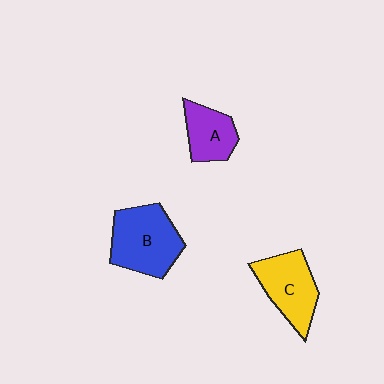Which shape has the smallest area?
Shape A (purple).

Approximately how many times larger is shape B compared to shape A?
Approximately 1.6 times.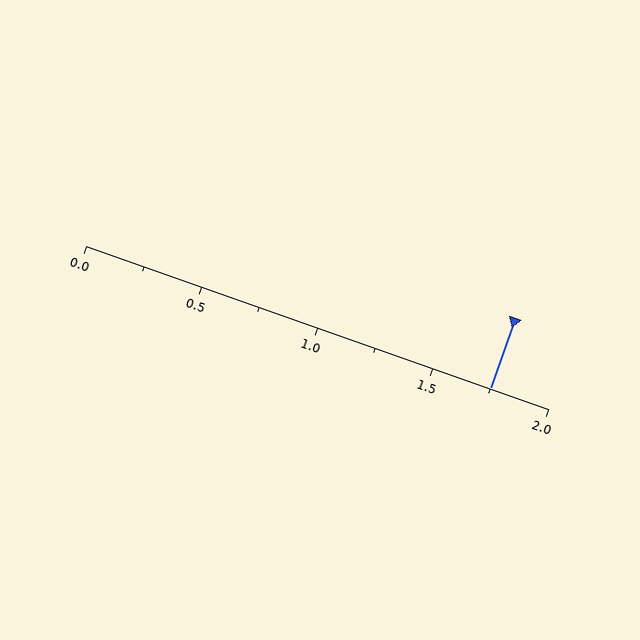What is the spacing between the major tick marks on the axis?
The major ticks are spaced 0.5 apart.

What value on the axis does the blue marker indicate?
The marker indicates approximately 1.75.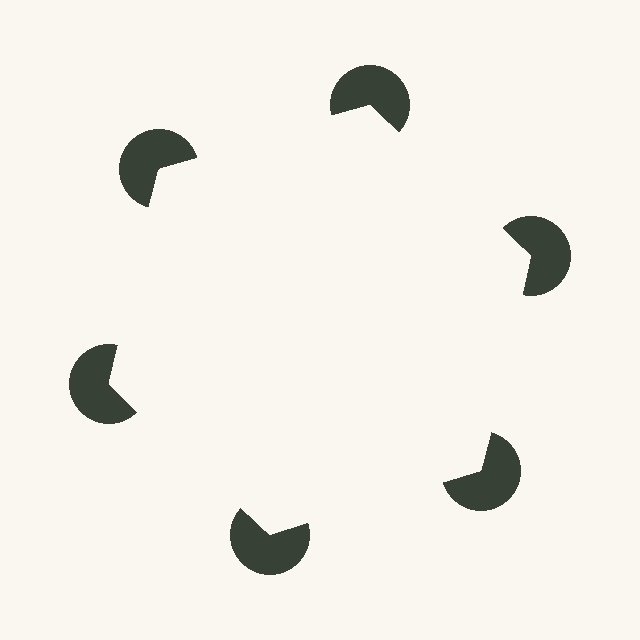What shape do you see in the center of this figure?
An illusory hexagon — its edges are inferred from the aligned wedge cuts in the pac-man discs, not physically drawn.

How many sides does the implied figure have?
6 sides.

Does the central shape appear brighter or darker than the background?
It typically appears slightly brighter than the background, even though no actual brightness change is drawn.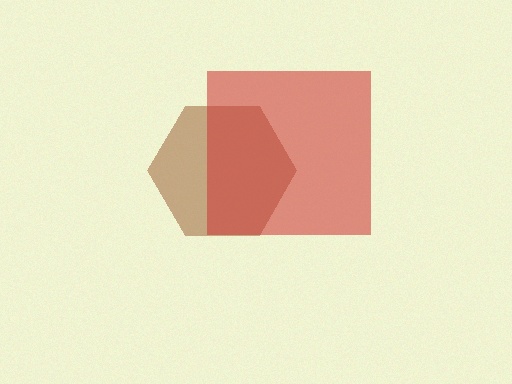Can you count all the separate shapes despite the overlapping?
Yes, there are 2 separate shapes.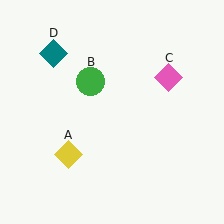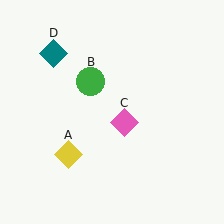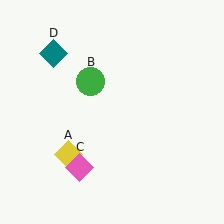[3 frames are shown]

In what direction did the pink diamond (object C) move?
The pink diamond (object C) moved down and to the left.